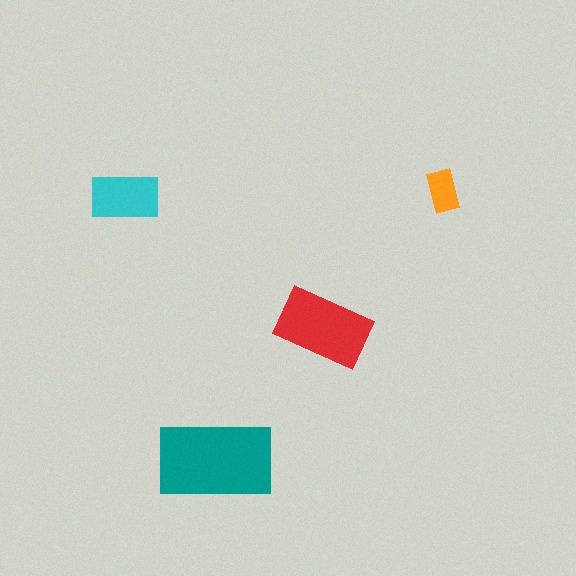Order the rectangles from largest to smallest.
the teal one, the red one, the cyan one, the orange one.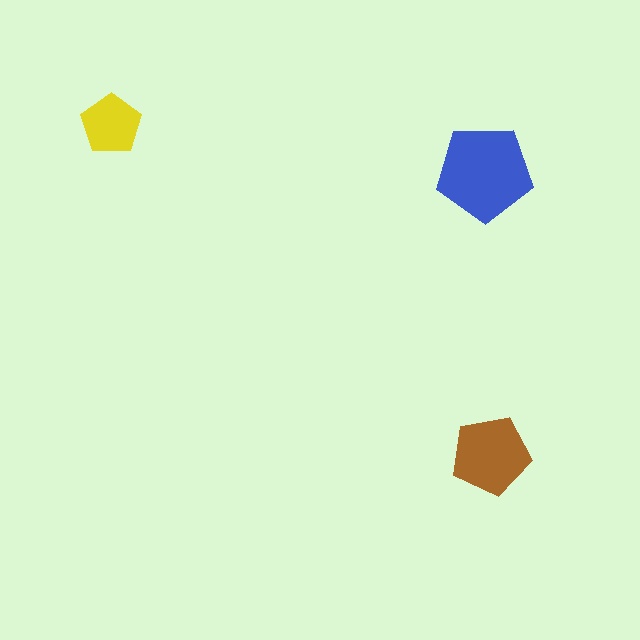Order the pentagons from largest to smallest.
the blue one, the brown one, the yellow one.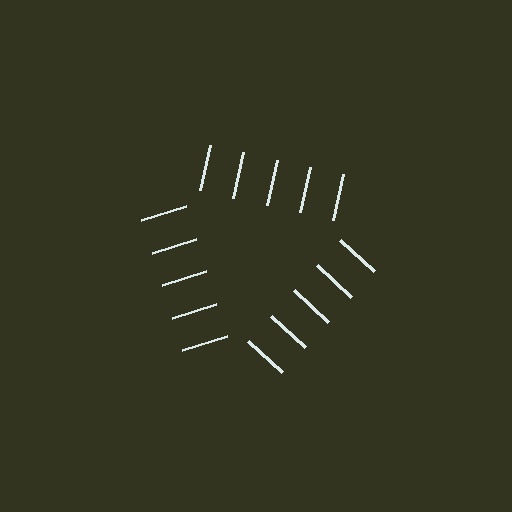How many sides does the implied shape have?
3 sides — the line-ends trace a triangle.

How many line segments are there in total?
15 — 5 along each of the 3 edges.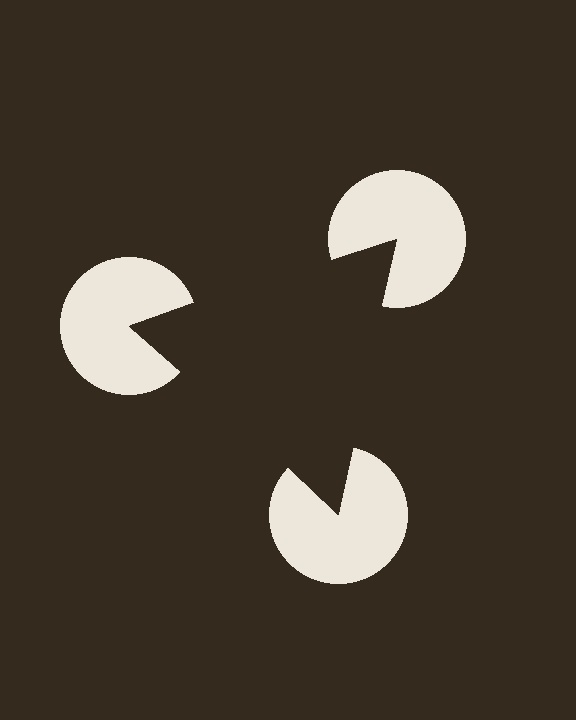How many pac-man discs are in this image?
There are 3 — one at each vertex of the illusory triangle.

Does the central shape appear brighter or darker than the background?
It typically appears slightly darker than the background, even though no actual brightness change is drawn.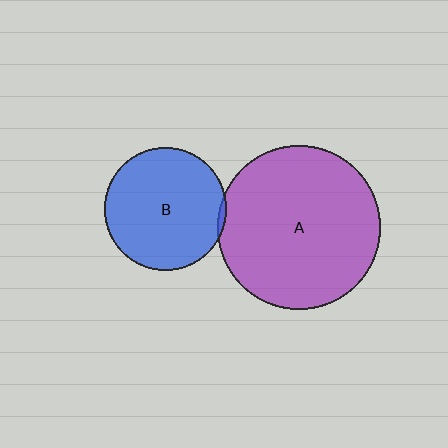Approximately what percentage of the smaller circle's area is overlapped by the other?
Approximately 5%.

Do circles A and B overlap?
Yes.